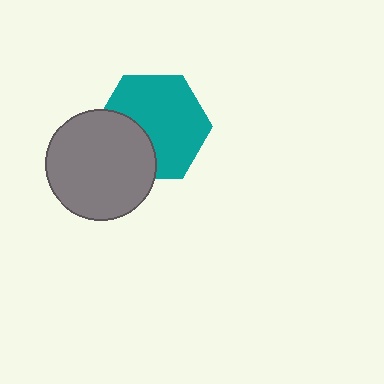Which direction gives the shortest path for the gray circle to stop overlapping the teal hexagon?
Moving toward the lower-left gives the shortest separation.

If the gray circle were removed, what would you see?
You would see the complete teal hexagon.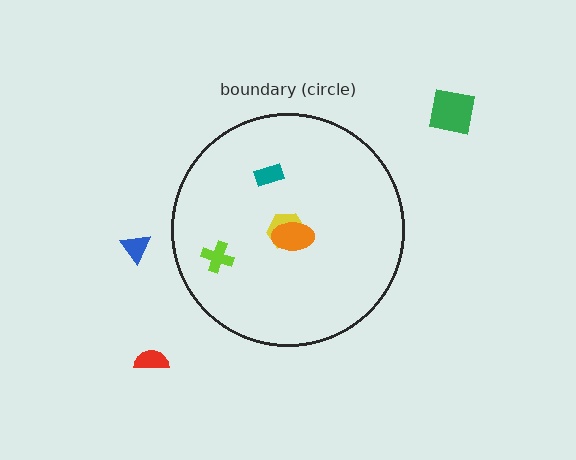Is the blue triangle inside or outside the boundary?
Outside.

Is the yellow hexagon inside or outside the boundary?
Inside.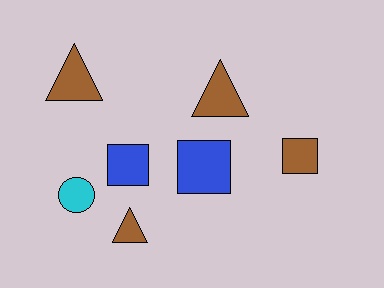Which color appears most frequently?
Brown, with 4 objects.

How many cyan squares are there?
There are no cyan squares.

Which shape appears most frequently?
Triangle, with 3 objects.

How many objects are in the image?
There are 7 objects.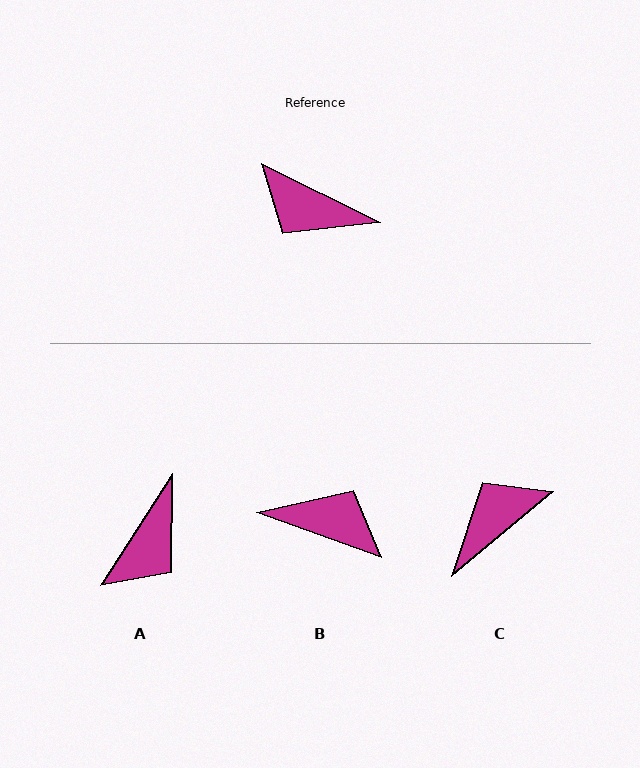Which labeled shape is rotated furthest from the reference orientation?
B, about 174 degrees away.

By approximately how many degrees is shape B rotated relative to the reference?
Approximately 174 degrees clockwise.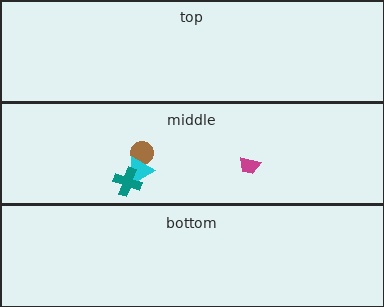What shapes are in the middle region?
The brown circle, the cyan triangle, the magenta trapezoid, the teal cross.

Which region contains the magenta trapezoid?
The middle region.